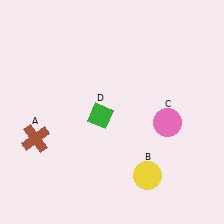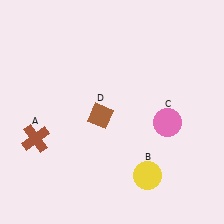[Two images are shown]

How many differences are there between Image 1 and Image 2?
There is 1 difference between the two images.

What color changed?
The diamond (D) changed from green in Image 1 to brown in Image 2.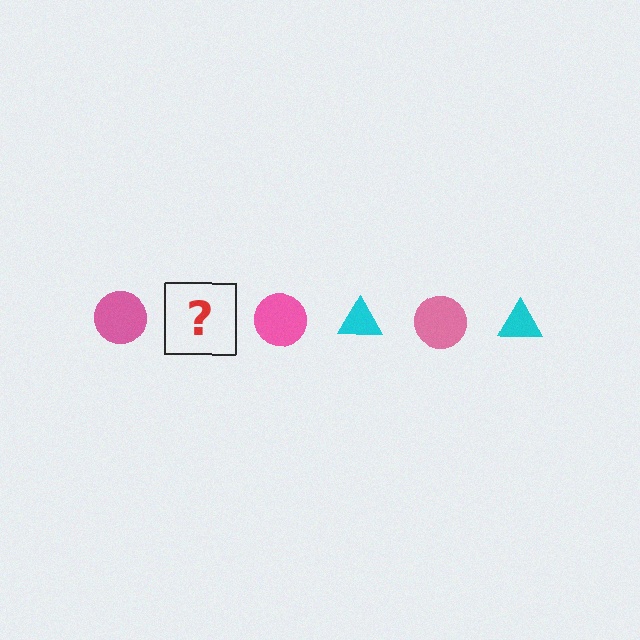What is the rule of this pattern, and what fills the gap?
The rule is that the pattern alternates between pink circle and cyan triangle. The gap should be filled with a cyan triangle.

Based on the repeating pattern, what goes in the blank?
The blank should be a cyan triangle.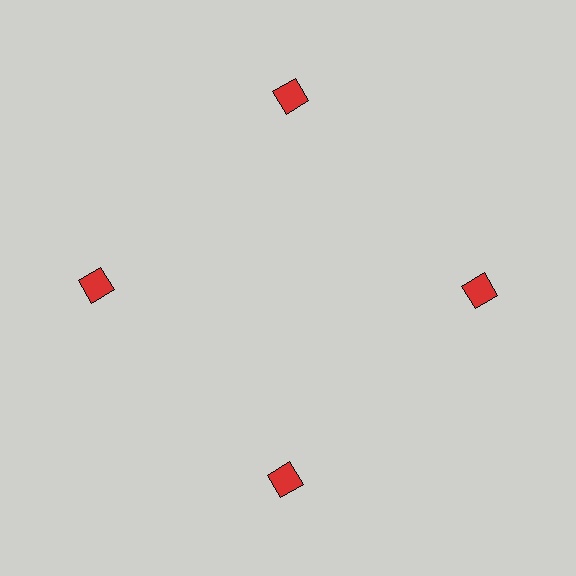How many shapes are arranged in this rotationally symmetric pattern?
There are 4 shapes, arranged in 4 groups of 1.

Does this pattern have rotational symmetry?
Yes, this pattern has 4-fold rotational symmetry. It looks the same after rotating 90 degrees around the center.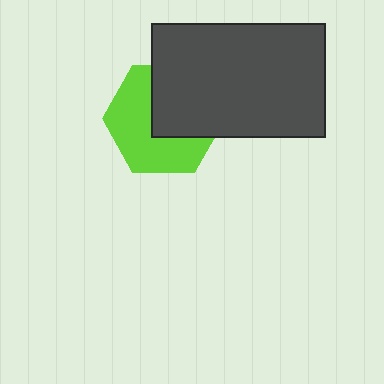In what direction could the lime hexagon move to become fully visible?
The lime hexagon could move toward the lower-left. That would shift it out from behind the dark gray rectangle entirely.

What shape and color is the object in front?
The object in front is a dark gray rectangle.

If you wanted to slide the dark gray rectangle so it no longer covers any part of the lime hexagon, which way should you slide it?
Slide it toward the upper-right — that is the most direct way to separate the two shapes.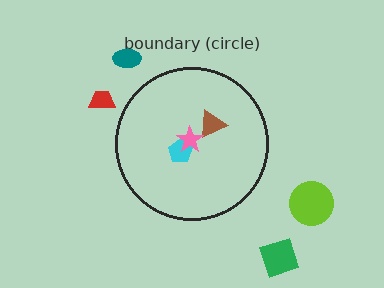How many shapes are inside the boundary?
3 inside, 4 outside.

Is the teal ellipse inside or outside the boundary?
Outside.